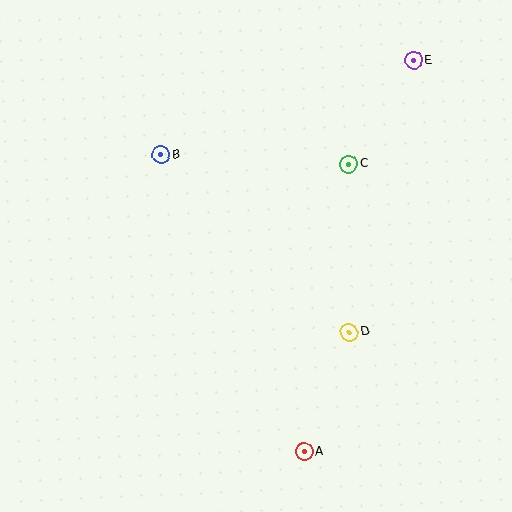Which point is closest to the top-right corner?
Point E is closest to the top-right corner.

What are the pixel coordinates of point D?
Point D is at (349, 332).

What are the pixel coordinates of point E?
Point E is at (414, 60).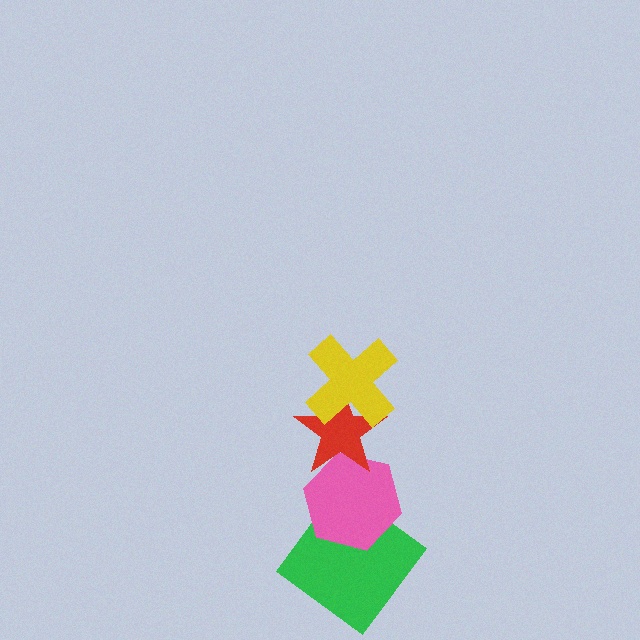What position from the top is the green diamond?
The green diamond is 4th from the top.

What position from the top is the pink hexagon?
The pink hexagon is 3rd from the top.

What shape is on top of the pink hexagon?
The red star is on top of the pink hexagon.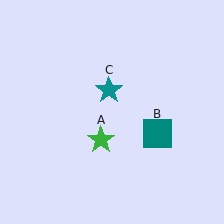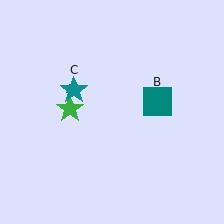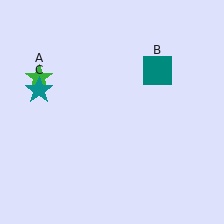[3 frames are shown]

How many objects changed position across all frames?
3 objects changed position: green star (object A), teal square (object B), teal star (object C).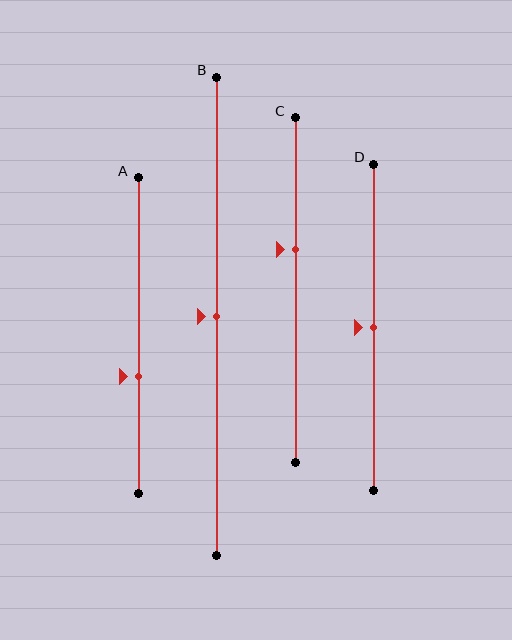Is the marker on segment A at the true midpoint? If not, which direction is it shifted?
No, the marker on segment A is shifted downward by about 13% of the segment length.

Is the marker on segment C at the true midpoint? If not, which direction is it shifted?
No, the marker on segment C is shifted upward by about 12% of the segment length.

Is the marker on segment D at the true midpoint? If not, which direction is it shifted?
Yes, the marker on segment D is at the true midpoint.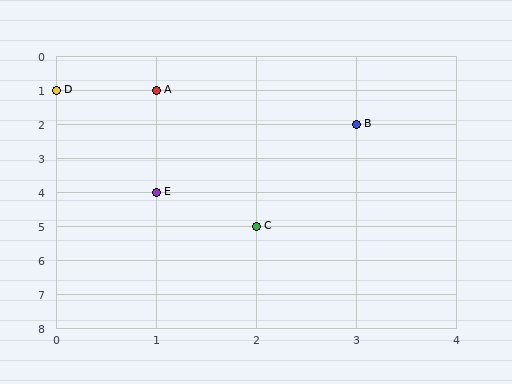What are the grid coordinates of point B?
Point B is at grid coordinates (3, 2).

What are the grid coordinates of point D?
Point D is at grid coordinates (0, 1).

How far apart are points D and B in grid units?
Points D and B are 3 columns and 1 row apart (about 3.2 grid units diagonally).